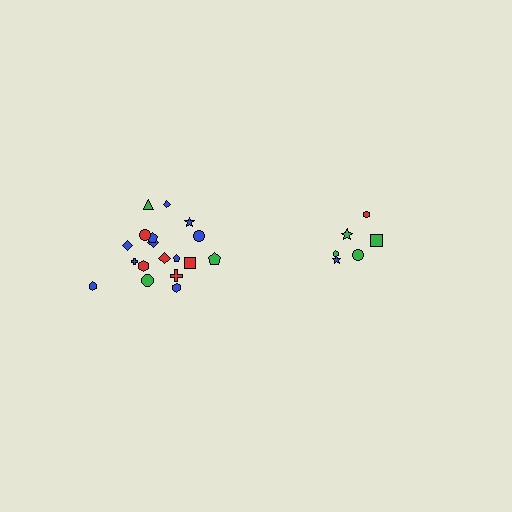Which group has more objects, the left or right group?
The left group.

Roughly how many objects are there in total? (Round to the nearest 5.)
Roughly 25 objects in total.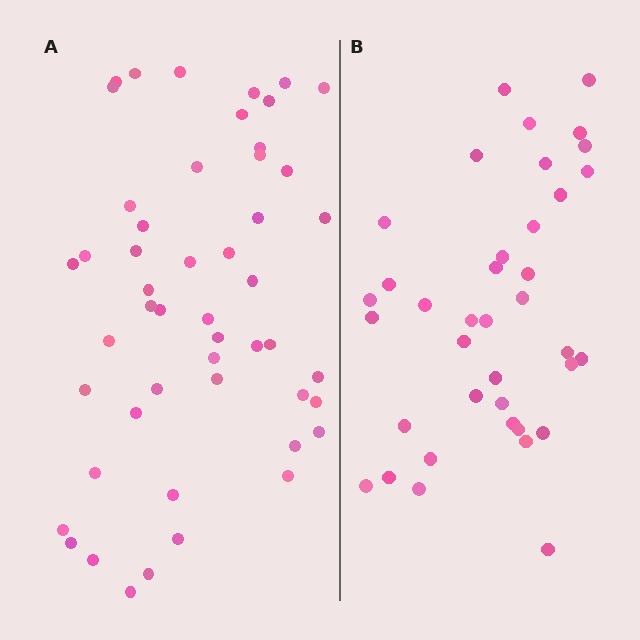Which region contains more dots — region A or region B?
Region A (the left region) has more dots.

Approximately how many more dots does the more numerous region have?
Region A has roughly 12 or so more dots than region B.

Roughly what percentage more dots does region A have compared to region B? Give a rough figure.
About 30% more.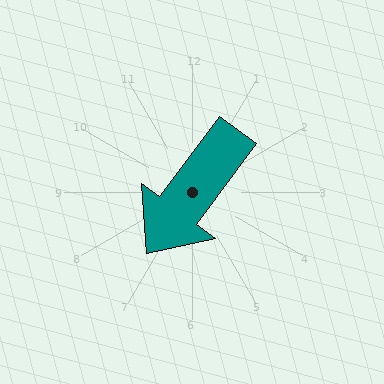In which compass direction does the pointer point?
Southwest.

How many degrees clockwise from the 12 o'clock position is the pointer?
Approximately 217 degrees.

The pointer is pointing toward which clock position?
Roughly 7 o'clock.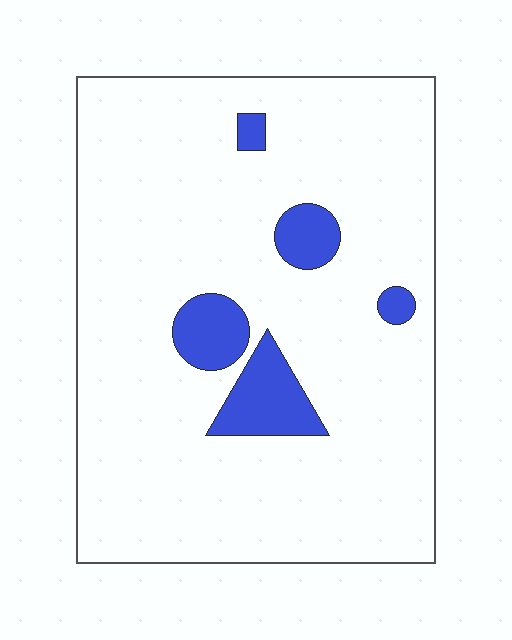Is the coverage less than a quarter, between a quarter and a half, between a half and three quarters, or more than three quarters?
Less than a quarter.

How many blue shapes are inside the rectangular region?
5.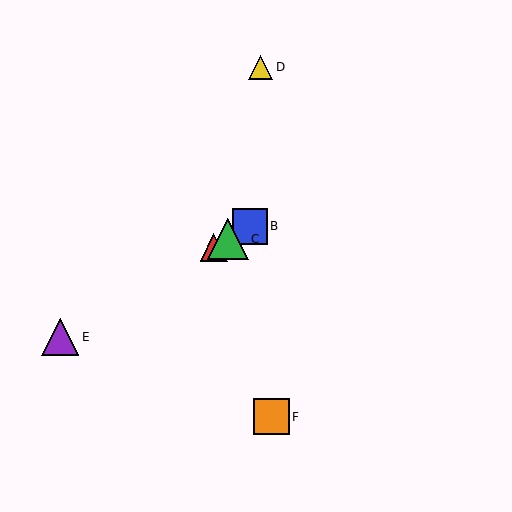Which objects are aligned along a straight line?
Objects A, B, C, E are aligned along a straight line.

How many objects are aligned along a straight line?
4 objects (A, B, C, E) are aligned along a straight line.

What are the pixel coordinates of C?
Object C is at (228, 239).